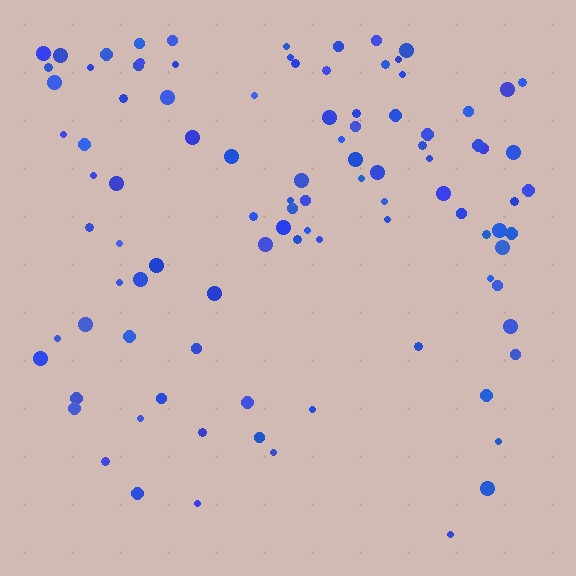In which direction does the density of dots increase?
From bottom to top, with the top side densest.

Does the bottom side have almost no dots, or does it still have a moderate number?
Still a moderate number, just noticeably fewer than the top.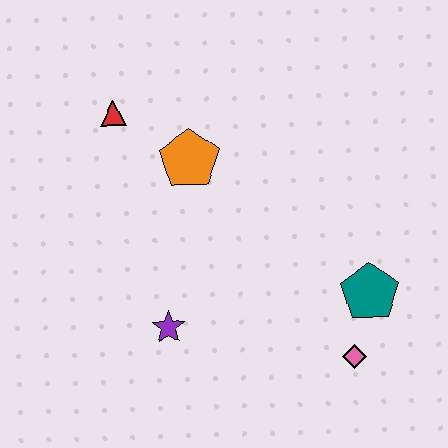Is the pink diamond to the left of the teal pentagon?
Yes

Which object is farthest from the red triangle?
The pink diamond is farthest from the red triangle.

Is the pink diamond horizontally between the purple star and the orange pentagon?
No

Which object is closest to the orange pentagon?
The red triangle is closest to the orange pentagon.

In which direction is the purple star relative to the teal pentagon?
The purple star is to the left of the teal pentagon.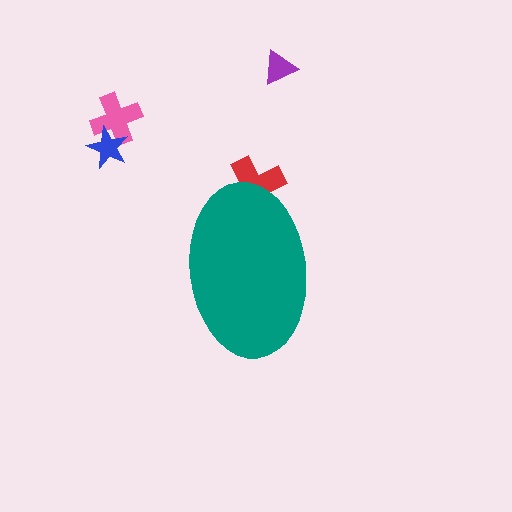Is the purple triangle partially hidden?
No, the purple triangle is fully visible.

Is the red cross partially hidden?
Yes, the red cross is partially hidden behind the teal ellipse.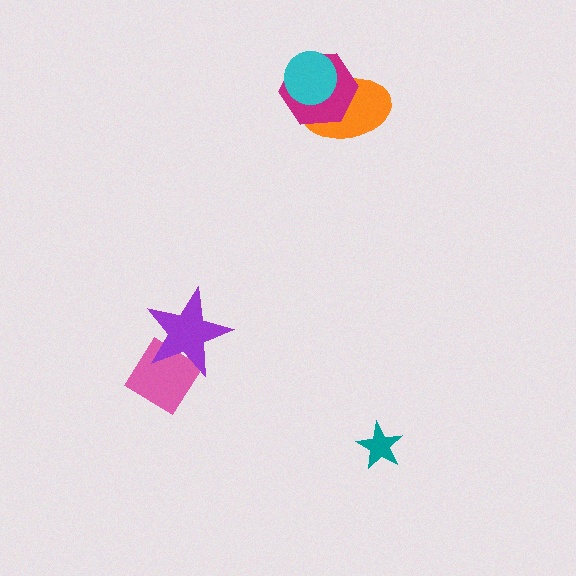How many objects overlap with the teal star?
0 objects overlap with the teal star.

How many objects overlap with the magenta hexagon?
2 objects overlap with the magenta hexagon.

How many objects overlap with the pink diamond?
1 object overlaps with the pink diamond.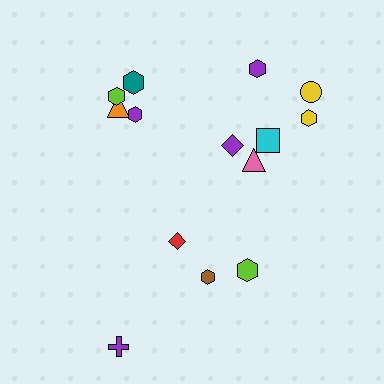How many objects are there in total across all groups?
There are 14 objects.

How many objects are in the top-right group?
There are 6 objects.